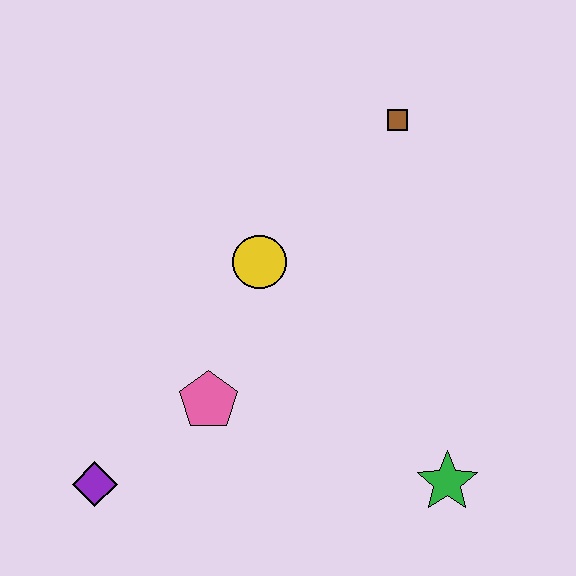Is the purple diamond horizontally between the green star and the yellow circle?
No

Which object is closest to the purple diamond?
The pink pentagon is closest to the purple diamond.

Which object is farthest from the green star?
The brown square is farthest from the green star.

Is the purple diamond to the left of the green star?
Yes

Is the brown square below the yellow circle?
No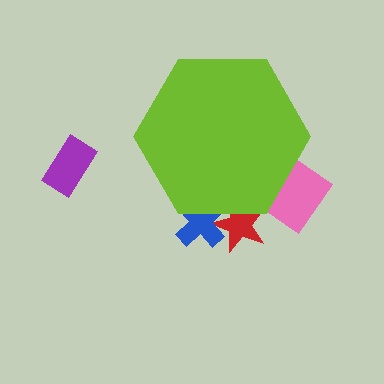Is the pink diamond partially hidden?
Yes, the pink diamond is partially hidden behind the lime hexagon.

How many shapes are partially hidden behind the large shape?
3 shapes are partially hidden.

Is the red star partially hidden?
Yes, the red star is partially hidden behind the lime hexagon.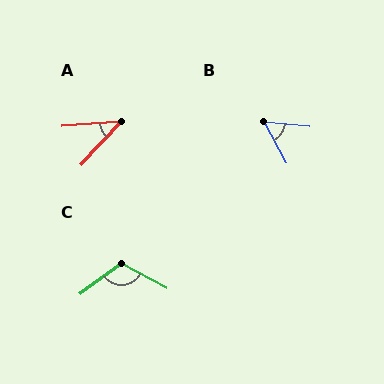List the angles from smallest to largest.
A (42°), B (56°), C (115°).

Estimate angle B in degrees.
Approximately 56 degrees.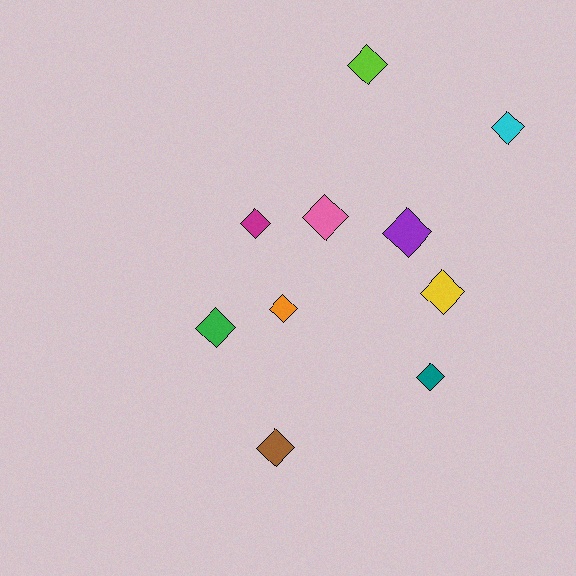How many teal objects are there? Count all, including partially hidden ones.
There is 1 teal object.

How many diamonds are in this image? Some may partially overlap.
There are 10 diamonds.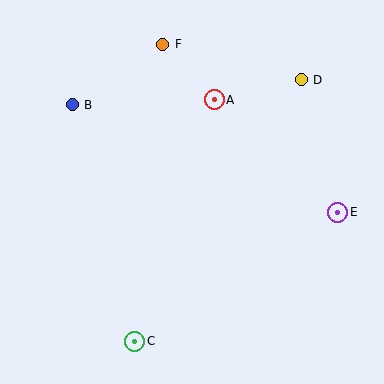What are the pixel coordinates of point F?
Point F is at (163, 44).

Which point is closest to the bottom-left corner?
Point C is closest to the bottom-left corner.